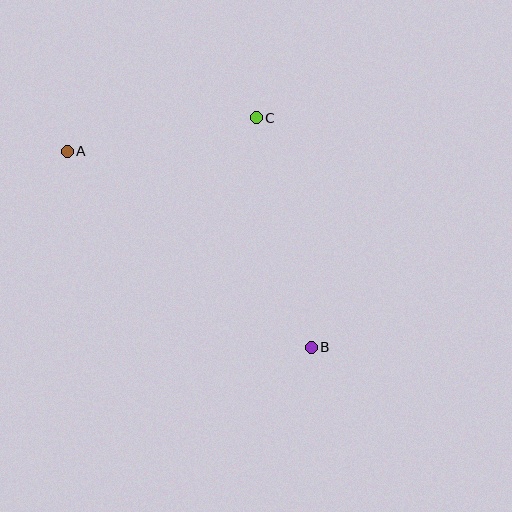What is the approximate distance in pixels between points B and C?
The distance between B and C is approximately 236 pixels.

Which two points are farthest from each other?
Points A and B are farthest from each other.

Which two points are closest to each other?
Points A and C are closest to each other.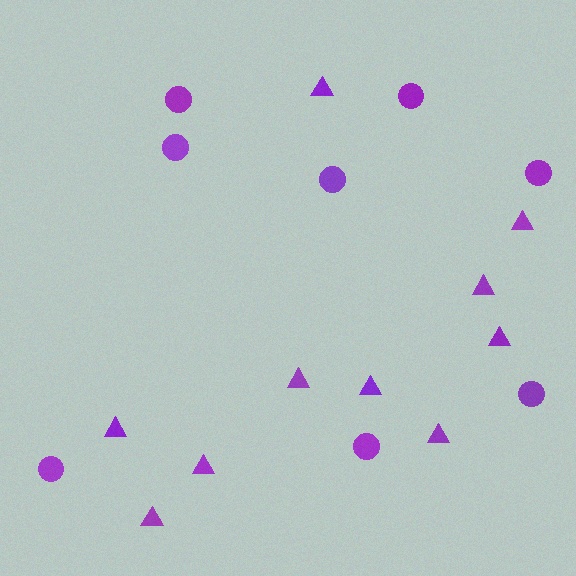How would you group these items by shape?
There are 2 groups: one group of circles (8) and one group of triangles (10).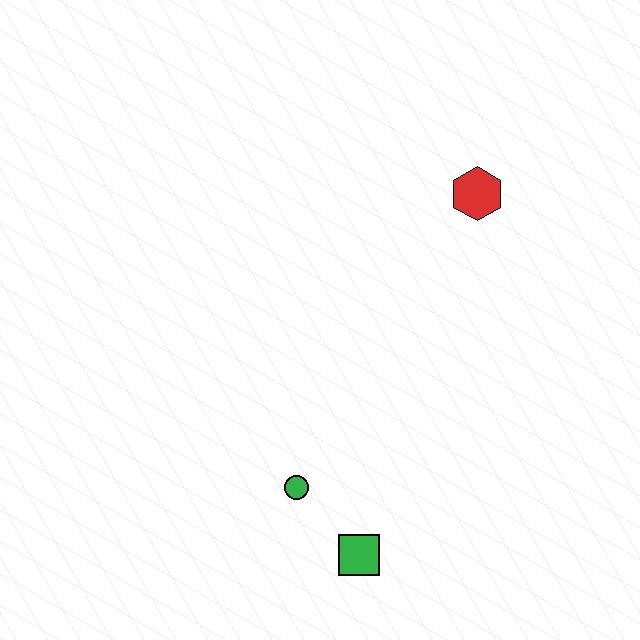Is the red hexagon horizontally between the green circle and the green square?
No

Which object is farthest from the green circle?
The red hexagon is farthest from the green circle.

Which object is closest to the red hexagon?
The green circle is closest to the red hexagon.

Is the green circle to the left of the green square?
Yes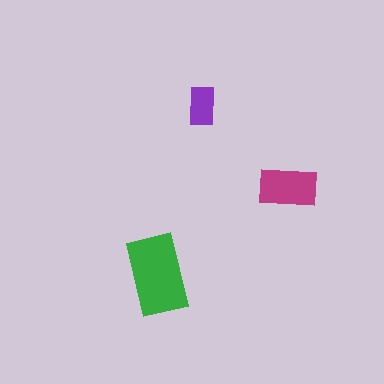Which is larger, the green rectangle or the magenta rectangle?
The green one.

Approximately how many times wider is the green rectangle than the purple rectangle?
About 2 times wider.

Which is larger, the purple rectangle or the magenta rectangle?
The magenta one.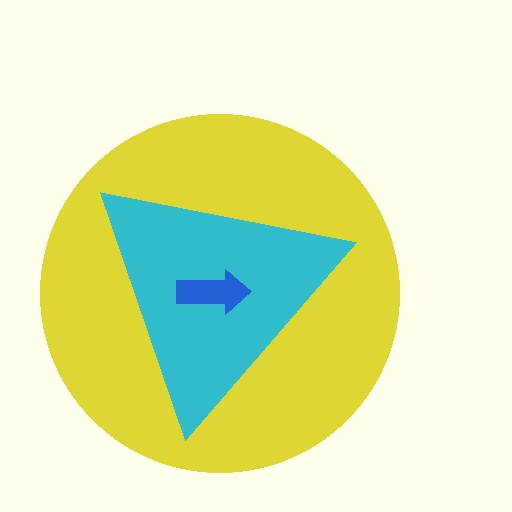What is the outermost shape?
The yellow circle.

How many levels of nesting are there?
3.